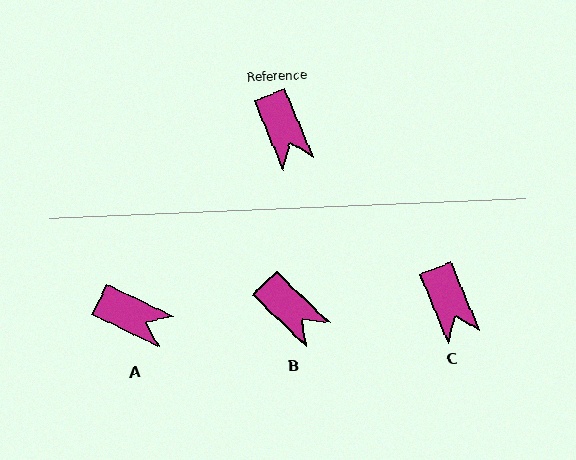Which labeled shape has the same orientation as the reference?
C.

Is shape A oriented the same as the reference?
No, it is off by about 42 degrees.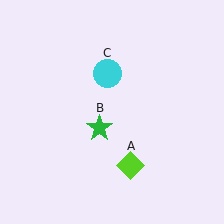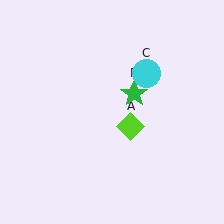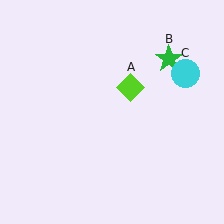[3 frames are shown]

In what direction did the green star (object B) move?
The green star (object B) moved up and to the right.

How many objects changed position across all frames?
3 objects changed position: lime diamond (object A), green star (object B), cyan circle (object C).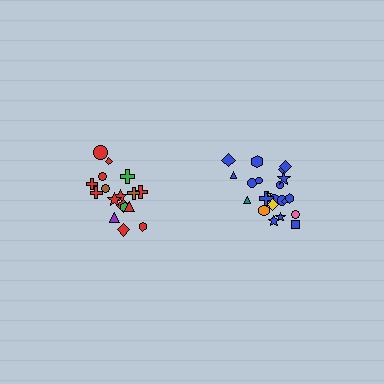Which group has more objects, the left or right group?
The right group.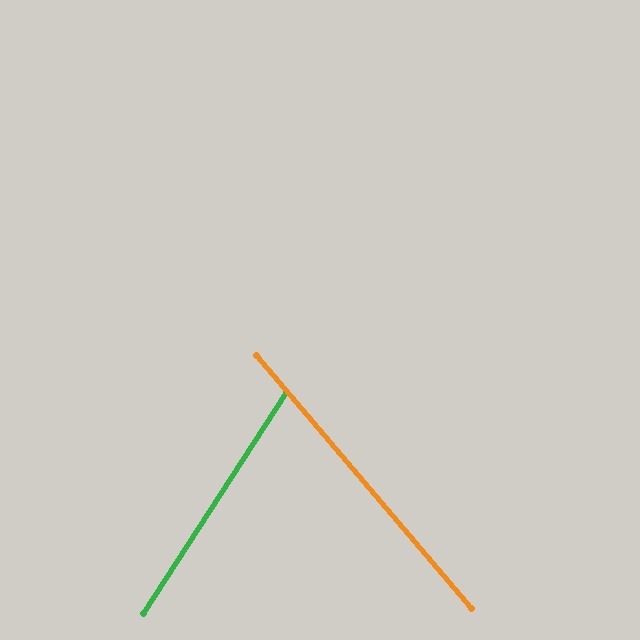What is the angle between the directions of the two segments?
Approximately 73 degrees.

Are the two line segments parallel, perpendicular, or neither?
Neither parallel nor perpendicular — they differ by about 73°.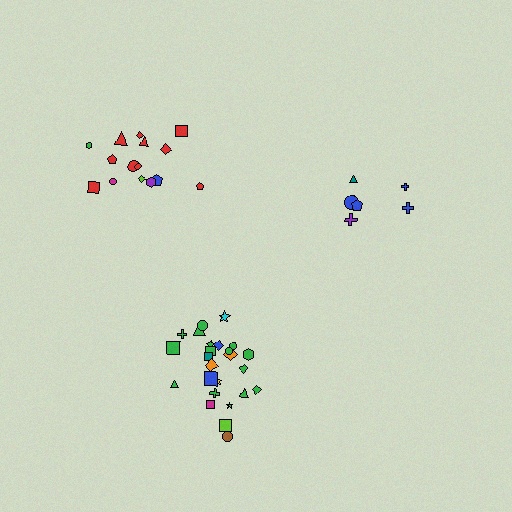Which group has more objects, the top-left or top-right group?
The top-left group.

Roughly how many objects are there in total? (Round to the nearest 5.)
Roughly 45 objects in total.